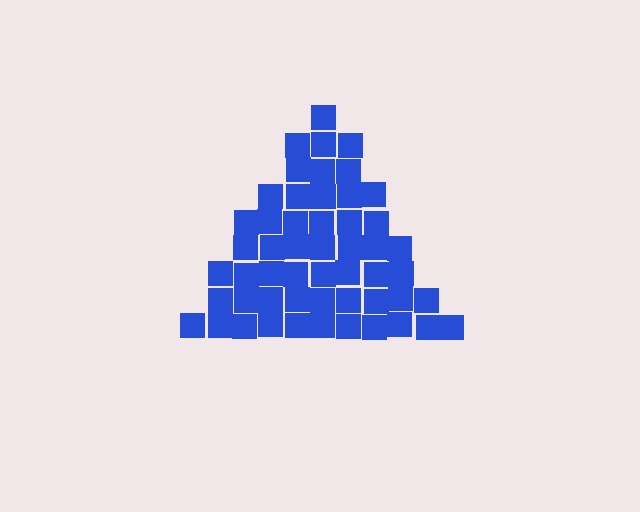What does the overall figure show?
The overall figure shows a triangle.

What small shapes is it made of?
It is made of small squares.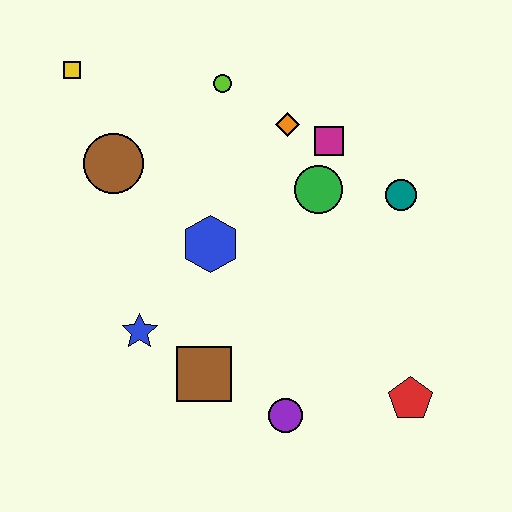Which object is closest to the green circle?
The magenta square is closest to the green circle.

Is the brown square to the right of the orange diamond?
No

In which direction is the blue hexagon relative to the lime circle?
The blue hexagon is below the lime circle.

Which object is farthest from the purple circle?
The yellow square is farthest from the purple circle.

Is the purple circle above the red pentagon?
No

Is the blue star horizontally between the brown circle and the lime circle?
Yes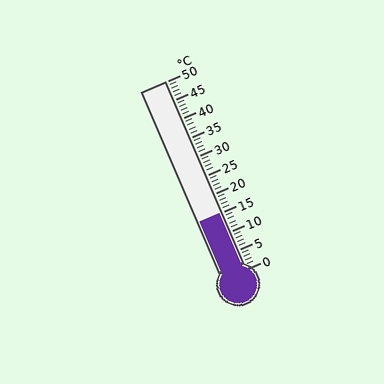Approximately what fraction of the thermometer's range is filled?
The thermometer is filled to approximately 30% of its range.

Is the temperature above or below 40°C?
The temperature is below 40°C.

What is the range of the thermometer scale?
The thermometer scale ranges from 0°C to 50°C.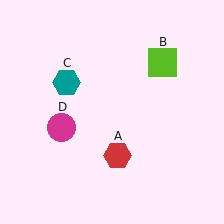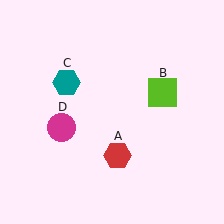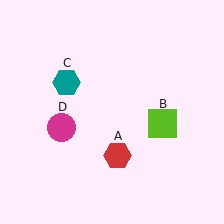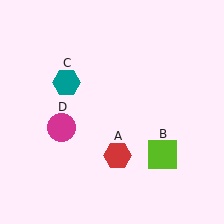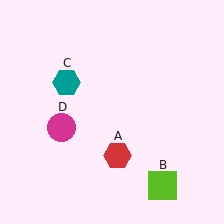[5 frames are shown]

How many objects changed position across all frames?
1 object changed position: lime square (object B).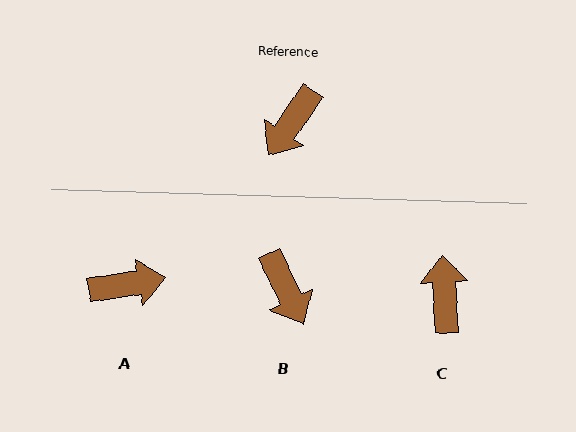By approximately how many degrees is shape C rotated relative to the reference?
Approximately 142 degrees clockwise.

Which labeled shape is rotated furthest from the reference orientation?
C, about 142 degrees away.